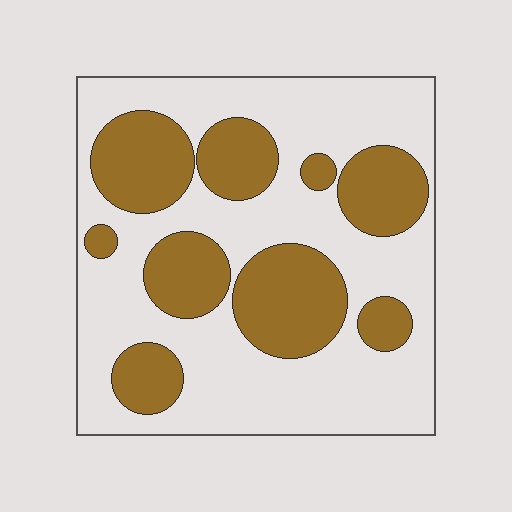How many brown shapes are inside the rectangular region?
9.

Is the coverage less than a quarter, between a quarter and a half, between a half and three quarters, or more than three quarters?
Between a quarter and a half.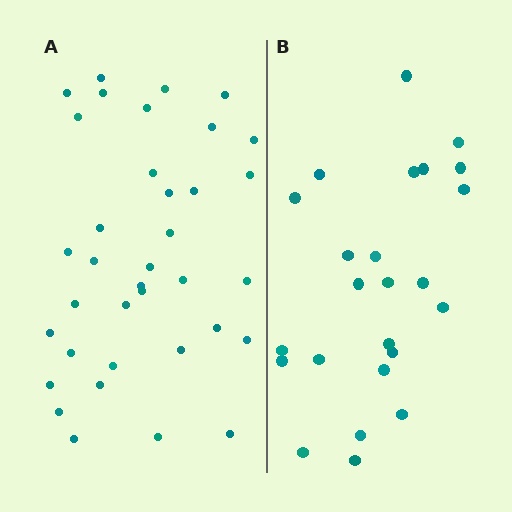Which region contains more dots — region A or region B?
Region A (the left region) has more dots.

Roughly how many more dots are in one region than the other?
Region A has roughly 12 or so more dots than region B.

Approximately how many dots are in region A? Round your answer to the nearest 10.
About 40 dots. (The exact count is 36, which rounds to 40.)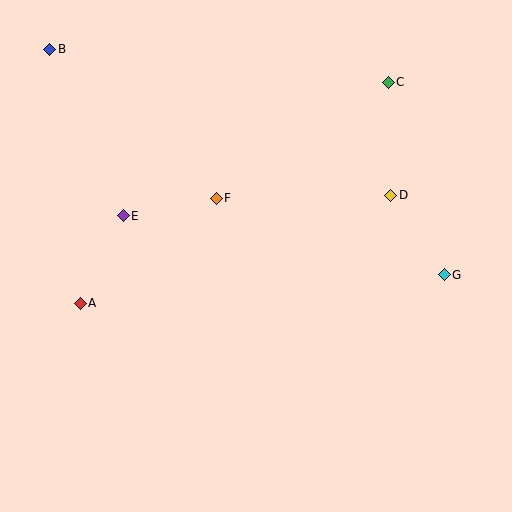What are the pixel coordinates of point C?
Point C is at (388, 82).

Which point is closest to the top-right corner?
Point C is closest to the top-right corner.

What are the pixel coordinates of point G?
Point G is at (444, 275).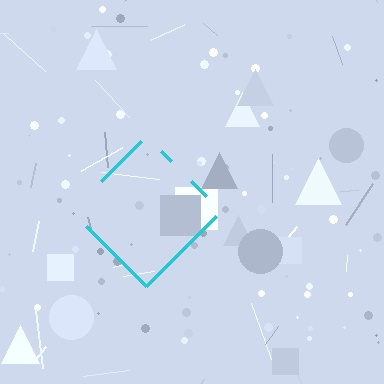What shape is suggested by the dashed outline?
The dashed outline suggests a diamond.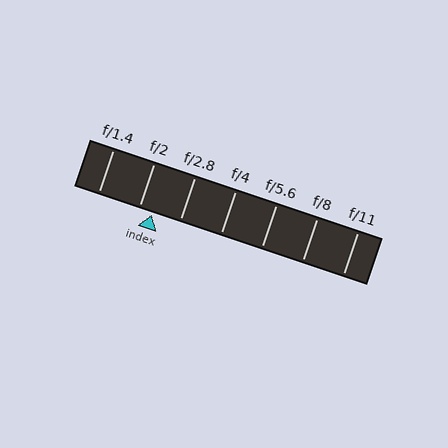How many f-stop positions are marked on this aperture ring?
There are 7 f-stop positions marked.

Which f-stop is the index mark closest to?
The index mark is closest to f/2.